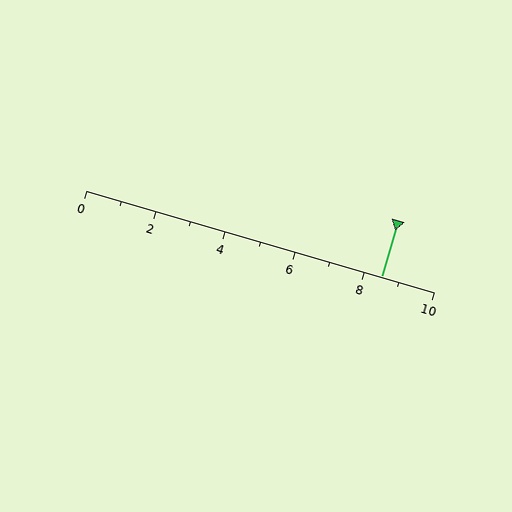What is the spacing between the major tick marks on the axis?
The major ticks are spaced 2 apart.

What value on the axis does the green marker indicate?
The marker indicates approximately 8.5.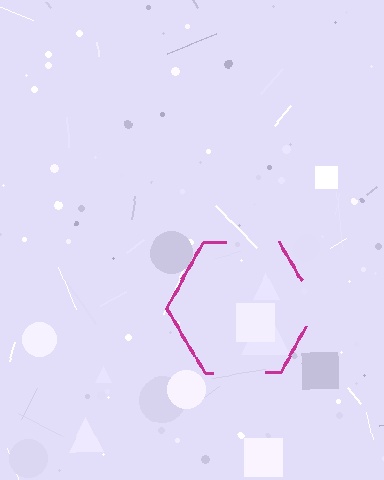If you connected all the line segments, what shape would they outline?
They would outline a hexagon.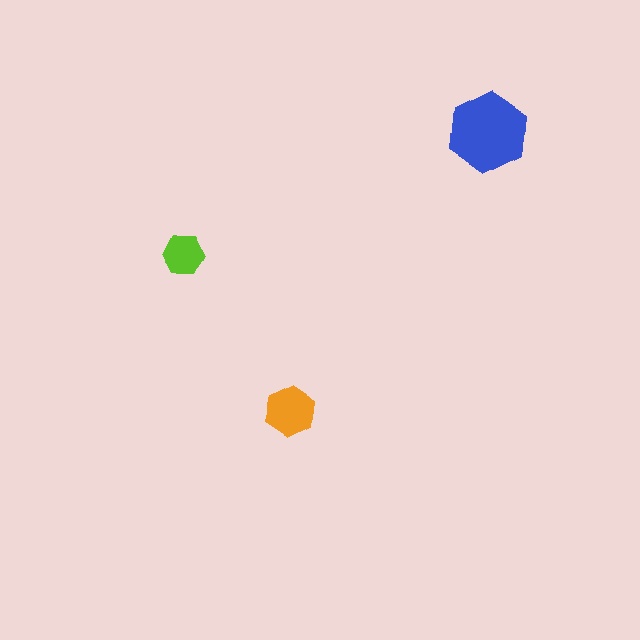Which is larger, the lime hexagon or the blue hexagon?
The blue one.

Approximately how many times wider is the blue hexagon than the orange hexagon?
About 1.5 times wider.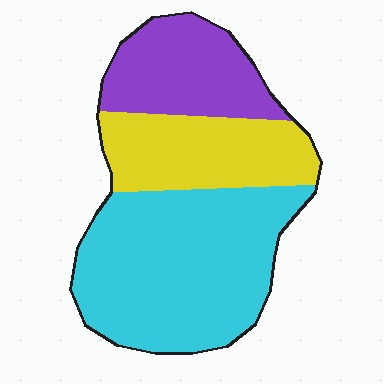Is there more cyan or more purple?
Cyan.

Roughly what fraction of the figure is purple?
Purple takes up between a sixth and a third of the figure.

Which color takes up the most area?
Cyan, at roughly 50%.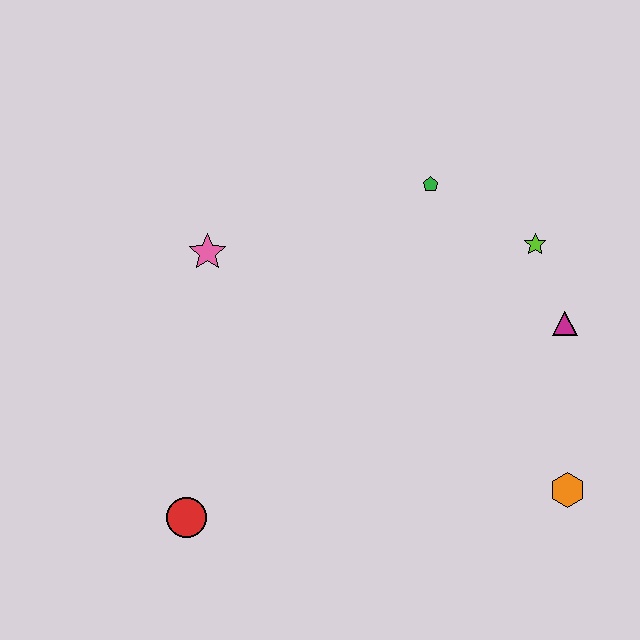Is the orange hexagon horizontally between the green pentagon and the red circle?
No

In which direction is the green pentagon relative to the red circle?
The green pentagon is above the red circle.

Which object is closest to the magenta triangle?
The lime star is closest to the magenta triangle.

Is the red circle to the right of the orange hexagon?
No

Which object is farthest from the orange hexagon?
The pink star is farthest from the orange hexagon.